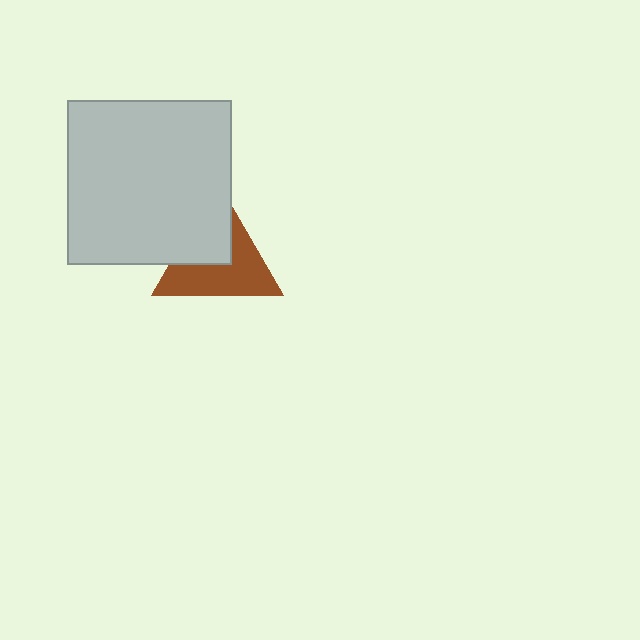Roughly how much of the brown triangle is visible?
About half of it is visible (roughly 59%).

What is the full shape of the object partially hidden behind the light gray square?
The partially hidden object is a brown triangle.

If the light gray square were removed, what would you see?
You would see the complete brown triangle.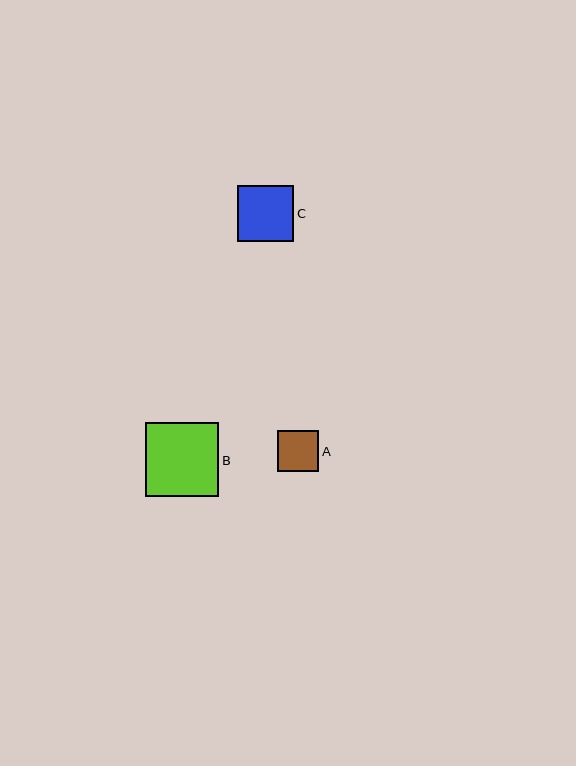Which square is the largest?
Square B is the largest with a size of approximately 74 pixels.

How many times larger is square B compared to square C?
Square B is approximately 1.3 times the size of square C.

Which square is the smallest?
Square A is the smallest with a size of approximately 41 pixels.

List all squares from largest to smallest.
From largest to smallest: B, C, A.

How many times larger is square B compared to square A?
Square B is approximately 1.8 times the size of square A.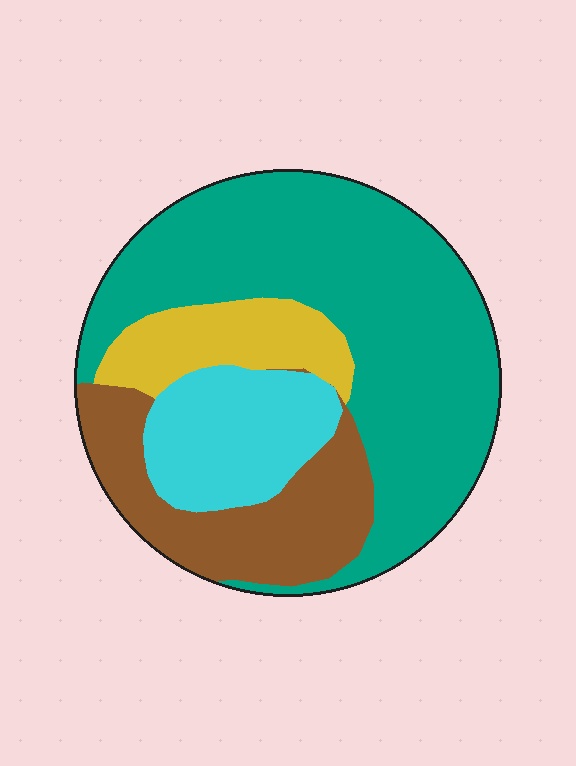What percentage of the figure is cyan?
Cyan covers roughly 15% of the figure.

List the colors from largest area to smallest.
From largest to smallest: teal, brown, cyan, yellow.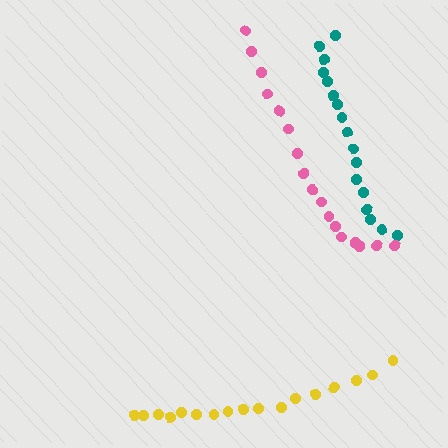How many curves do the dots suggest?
There are 3 distinct paths.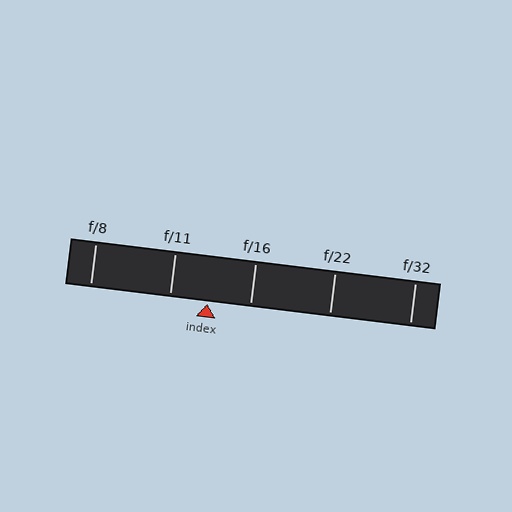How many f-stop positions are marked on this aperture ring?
There are 5 f-stop positions marked.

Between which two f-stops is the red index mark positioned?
The index mark is between f/11 and f/16.